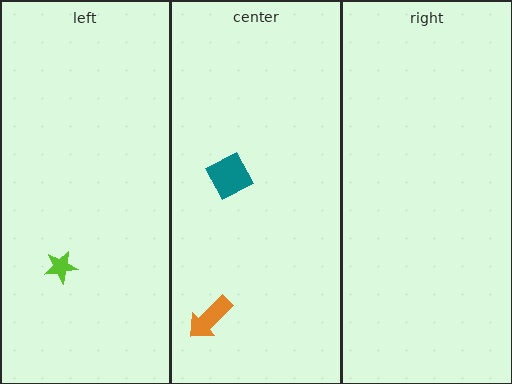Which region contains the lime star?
The left region.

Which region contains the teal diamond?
The center region.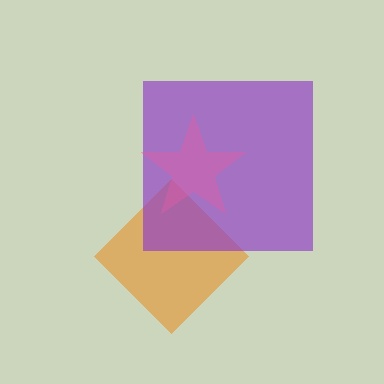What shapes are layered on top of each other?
The layered shapes are: an orange diamond, a purple square, a pink star.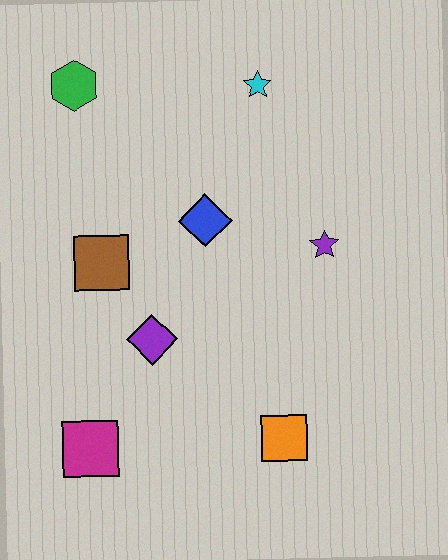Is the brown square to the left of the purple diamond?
Yes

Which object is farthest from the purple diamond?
The cyan star is farthest from the purple diamond.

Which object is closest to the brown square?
The purple diamond is closest to the brown square.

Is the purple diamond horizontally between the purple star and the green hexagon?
Yes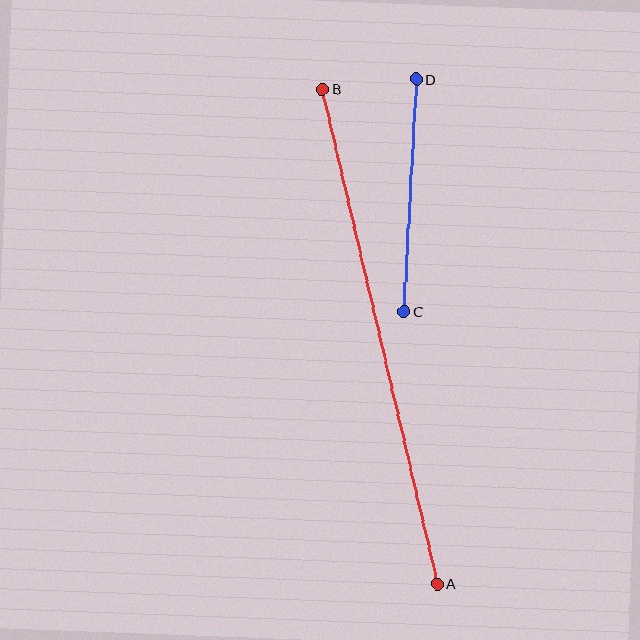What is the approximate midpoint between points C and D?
The midpoint is at approximately (410, 195) pixels.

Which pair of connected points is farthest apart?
Points A and B are farthest apart.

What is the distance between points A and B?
The distance is approximately 508 pixels.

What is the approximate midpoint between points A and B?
The midpoint is at approximately (380, 337) pixels.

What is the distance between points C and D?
The distance is approximately 232 pixels.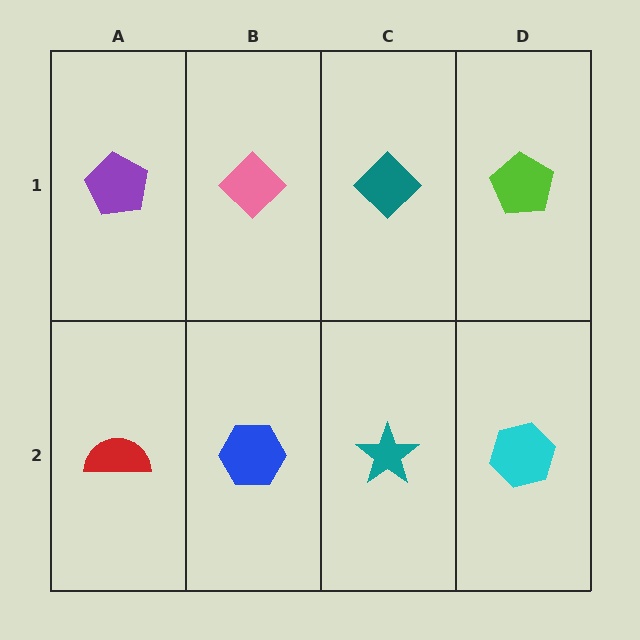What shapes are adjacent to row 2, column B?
A pink diamond (row 1, column B), a red semicircle (row 2, column A), a teal star (row 2, column C).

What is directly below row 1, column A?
A red semicircle.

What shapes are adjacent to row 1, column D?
A cyan hexagon (row 2, column D), a teal diamond (row 1, column C).